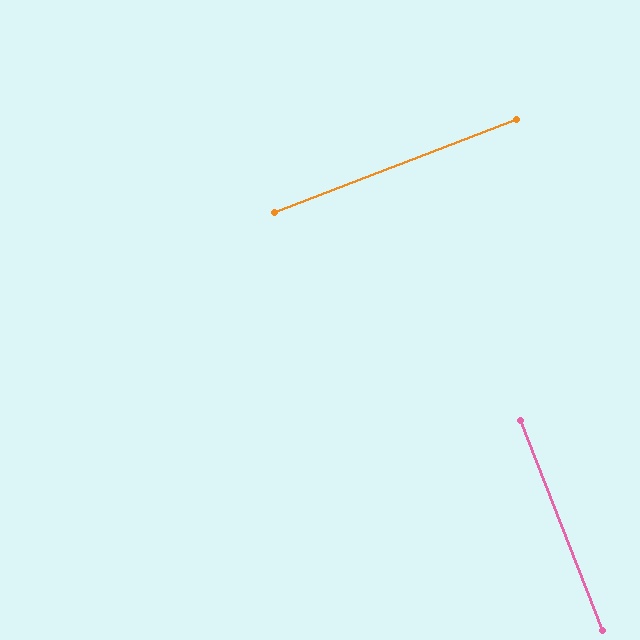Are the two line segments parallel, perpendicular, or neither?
Perpendicular — they meet at approximately 90°.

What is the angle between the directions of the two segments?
Approximately 90 degrees.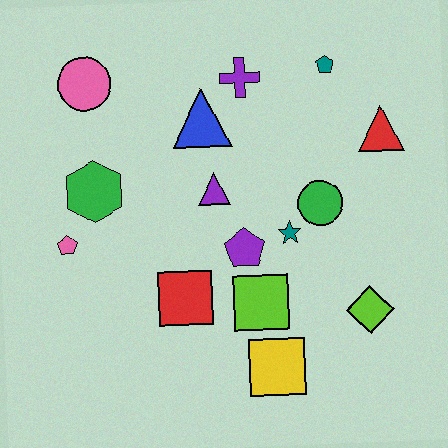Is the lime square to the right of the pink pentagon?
Yes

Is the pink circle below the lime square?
No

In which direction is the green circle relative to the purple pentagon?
The green circle is to the right of the purple pentagon.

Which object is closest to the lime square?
The purple pentagon is closest to the lime square.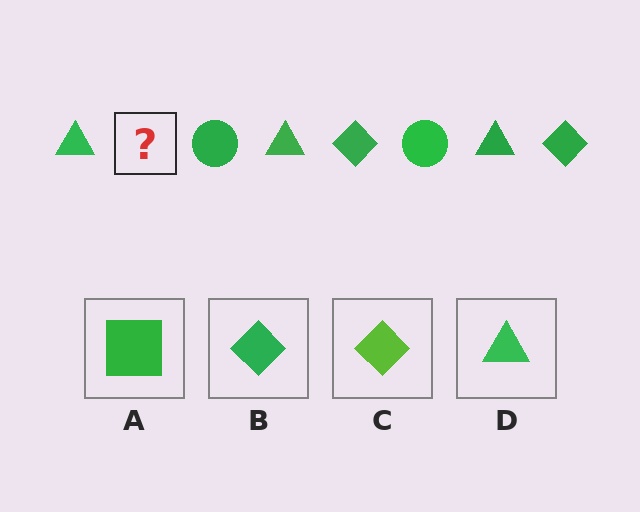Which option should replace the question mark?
Option B.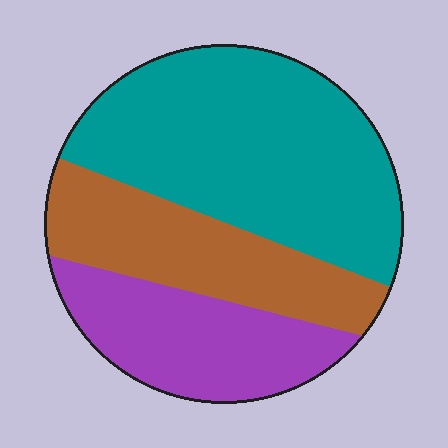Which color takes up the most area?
Teal, at roughly 50%.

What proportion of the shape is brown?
Brown takes up about one quarter (1/4) of the shape.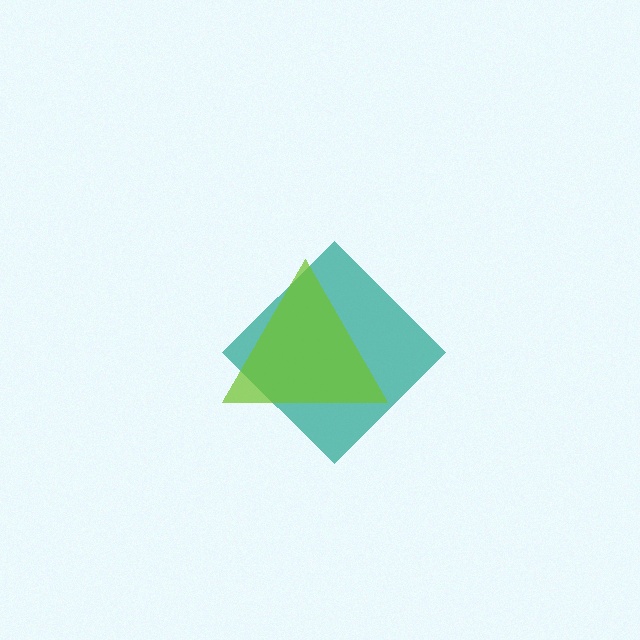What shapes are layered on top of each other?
The layered shapes are: a teal diamond, a lime triangle.